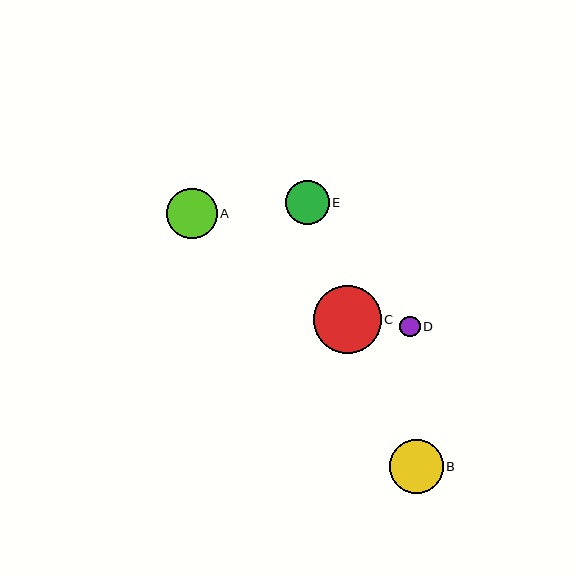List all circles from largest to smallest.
From largest to smallest: C, B, A, E, D.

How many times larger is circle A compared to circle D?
Circle A is approximately 2.5 times the size of circle D.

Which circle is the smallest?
Circle D is the smallest with a size of approximately 20 pixels.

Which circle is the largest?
Circle C is the largest with a size of approximately 67 pixels.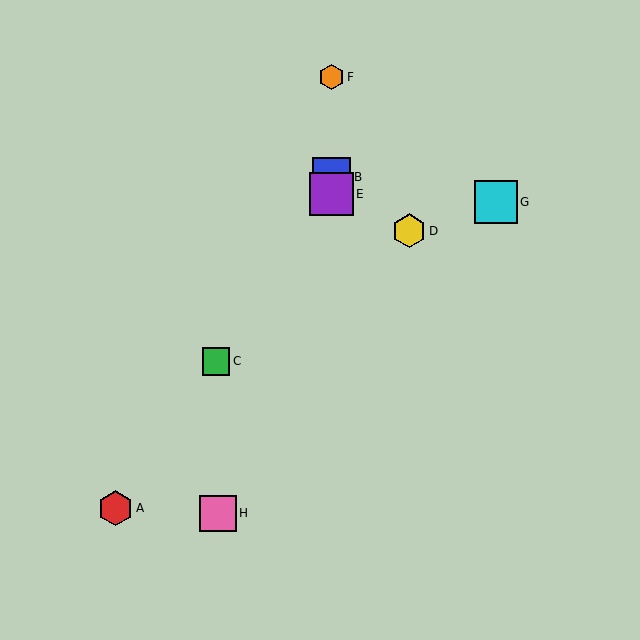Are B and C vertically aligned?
No, B is at x≈331 and C is at x≈216.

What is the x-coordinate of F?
Object F is at x≈331.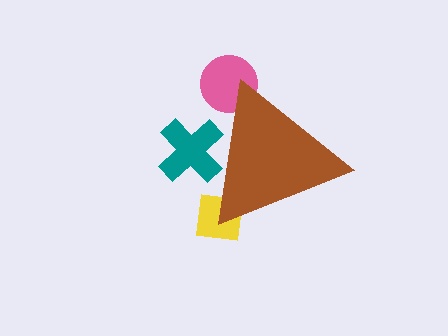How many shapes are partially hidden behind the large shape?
3 shapes are partially hidden.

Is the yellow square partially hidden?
Yes, the yellow square is partially hidden behind the brown triangle.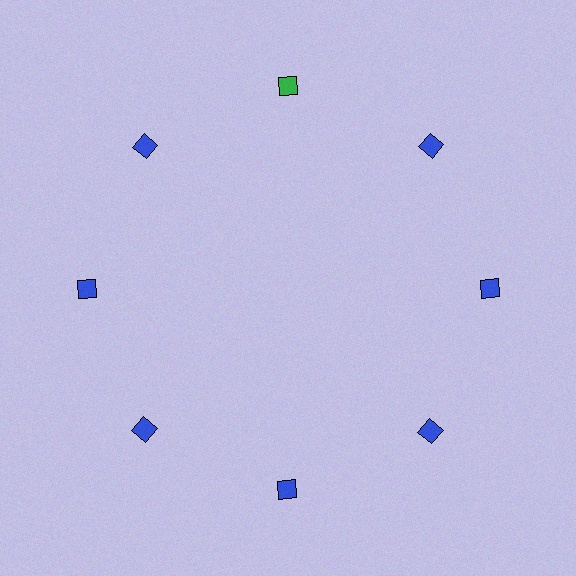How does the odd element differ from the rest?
It has a different color: green instead of blue.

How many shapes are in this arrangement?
There are 8 shapes arranged in a ring pattern.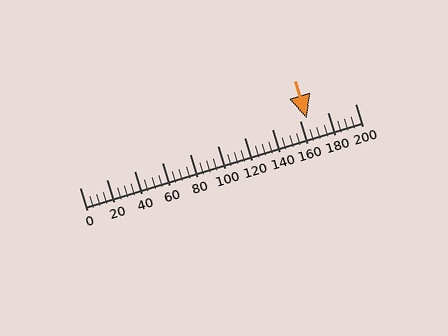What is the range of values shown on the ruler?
The ruler shows values from 0 to 200.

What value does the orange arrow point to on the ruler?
The orange arrow points to approximately 165.